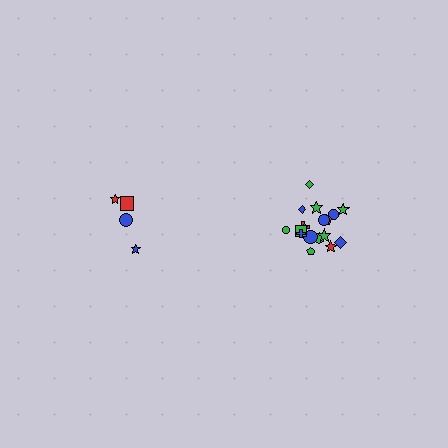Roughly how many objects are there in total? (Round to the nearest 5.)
Roughly 20 objects in total.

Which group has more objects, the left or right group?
The right group.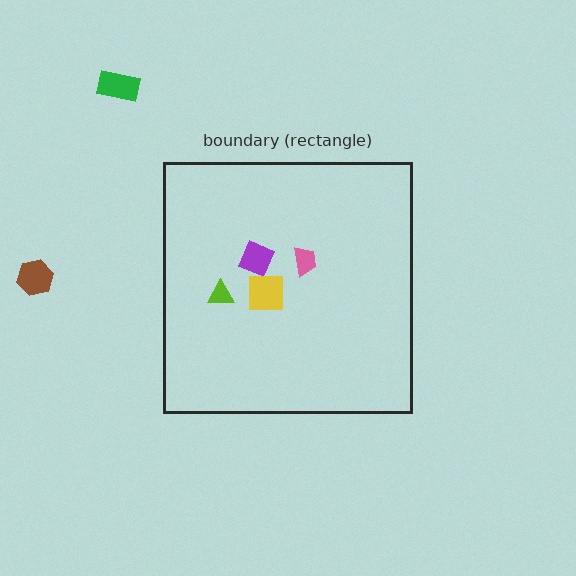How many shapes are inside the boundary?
4 inside, 2 outside.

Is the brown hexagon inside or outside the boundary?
Outside.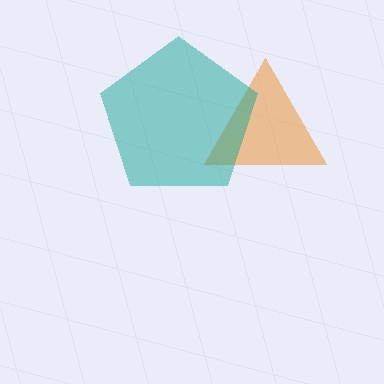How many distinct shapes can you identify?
There are 2 distinct shapes: an orange triangle, a teal pentagon.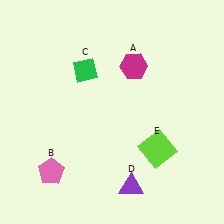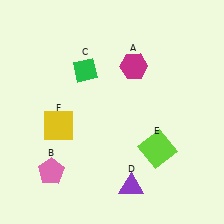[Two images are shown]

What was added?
A yellow square (F) was added in Image 2.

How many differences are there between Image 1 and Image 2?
There is 1 difference between the two images.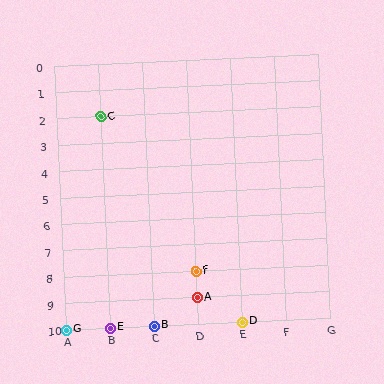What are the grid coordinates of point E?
Point E is at grid coordinates (B, 10).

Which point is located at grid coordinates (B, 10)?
Point E is at (B, 10).